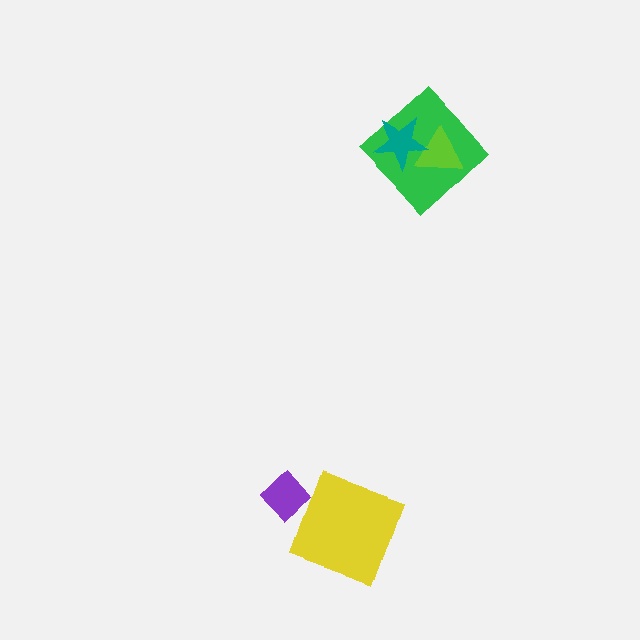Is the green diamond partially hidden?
Yes, it is partially covered by another shape.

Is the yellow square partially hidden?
No, no other shape covers it.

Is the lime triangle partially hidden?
Yes, it is partially covered by another shape.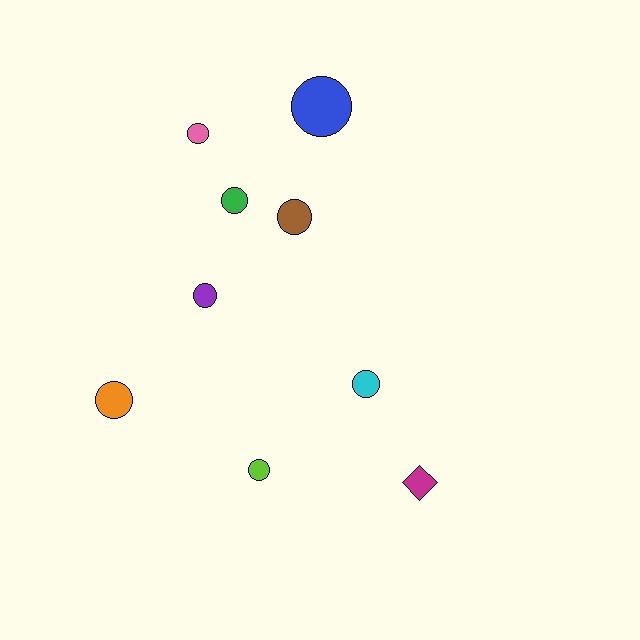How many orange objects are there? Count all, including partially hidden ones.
There is 1 orange object.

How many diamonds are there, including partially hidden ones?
There is 1 diamond.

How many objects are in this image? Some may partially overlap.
There are 9 objects.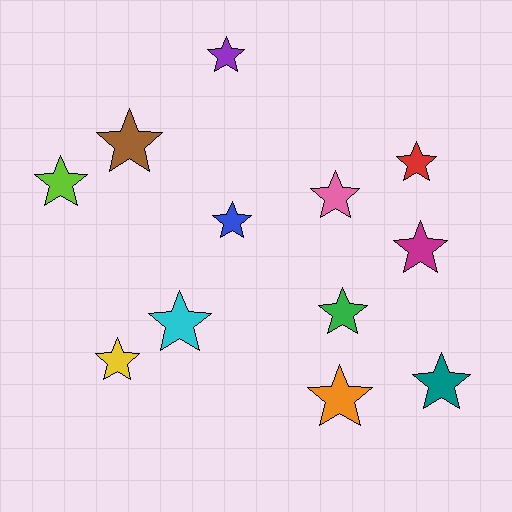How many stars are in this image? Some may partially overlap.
There are 12 stars.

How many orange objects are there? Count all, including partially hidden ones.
There is 1 orange object.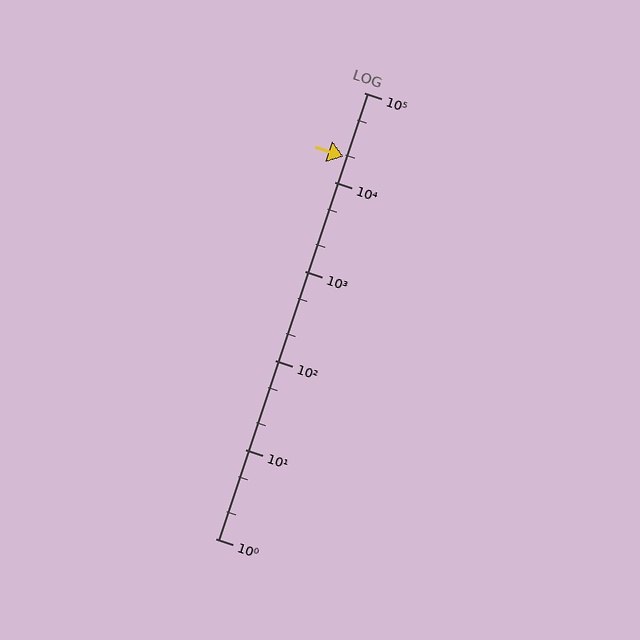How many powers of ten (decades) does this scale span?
The scale spans 5 decades, from 1 to 100000.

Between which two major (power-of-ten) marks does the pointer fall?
The pointer is between 10000 and 100000.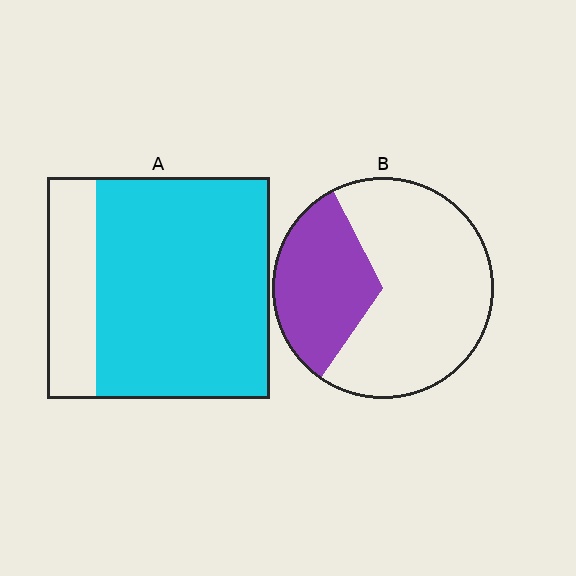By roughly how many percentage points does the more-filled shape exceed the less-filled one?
By roughly 45 percentage points (A over B).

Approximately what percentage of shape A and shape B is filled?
A is approximately 80% and B is approximately 35%.